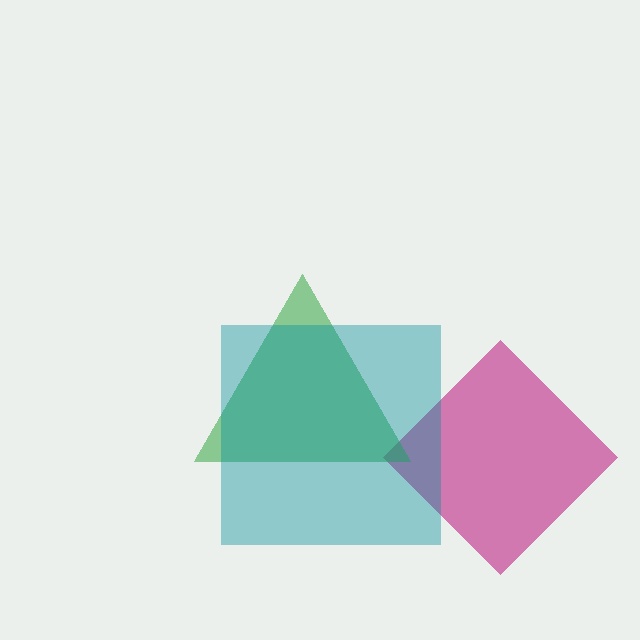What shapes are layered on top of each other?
The layered shapes are: a magenta diamond, a green triangle, a teal square.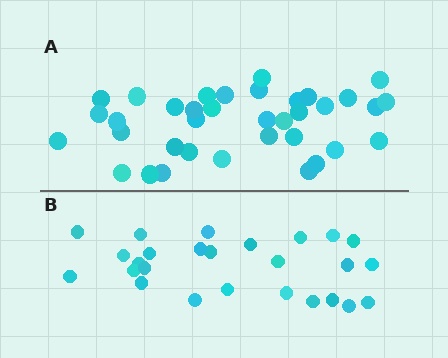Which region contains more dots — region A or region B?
Region A (the top region) has more dots.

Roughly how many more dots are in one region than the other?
Region A has roughly 10 or so more dots than region B.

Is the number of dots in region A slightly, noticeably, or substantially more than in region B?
Region A has noticeably more, but not dramatically so. The ratio is roughly 1.4 to 1.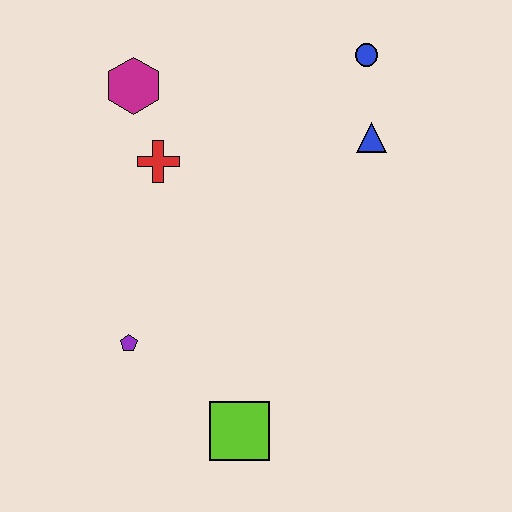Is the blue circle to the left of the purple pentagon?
No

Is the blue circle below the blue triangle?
No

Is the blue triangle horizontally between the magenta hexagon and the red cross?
No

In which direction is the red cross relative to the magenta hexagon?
The red cross is below the magenta hexagon.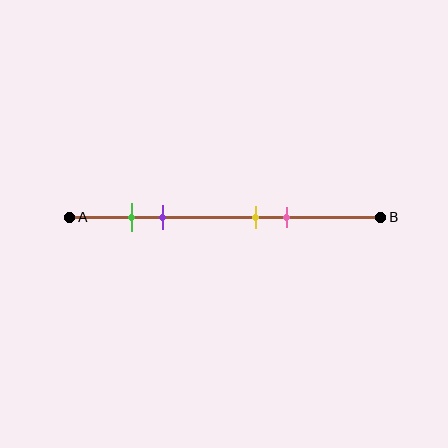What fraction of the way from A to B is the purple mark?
The purple mark is approximately 30% (0.3) of the way from A to B.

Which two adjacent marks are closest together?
The green and purple marks are the closest adjacent pair.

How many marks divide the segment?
There are 4 marks dividing the segment.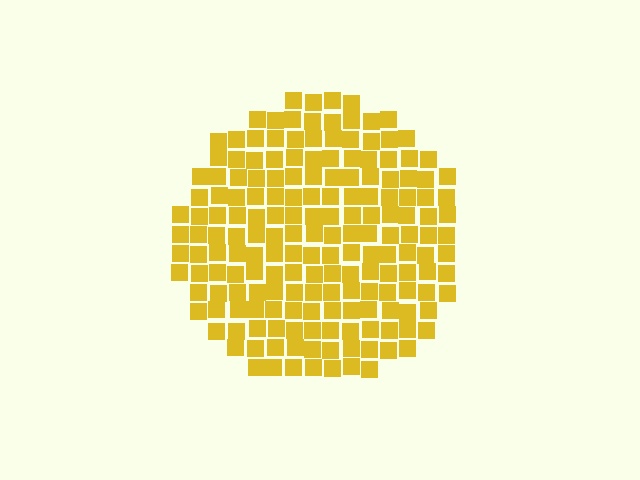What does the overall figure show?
The overall figure shows a circle.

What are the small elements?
The small elements are squares.